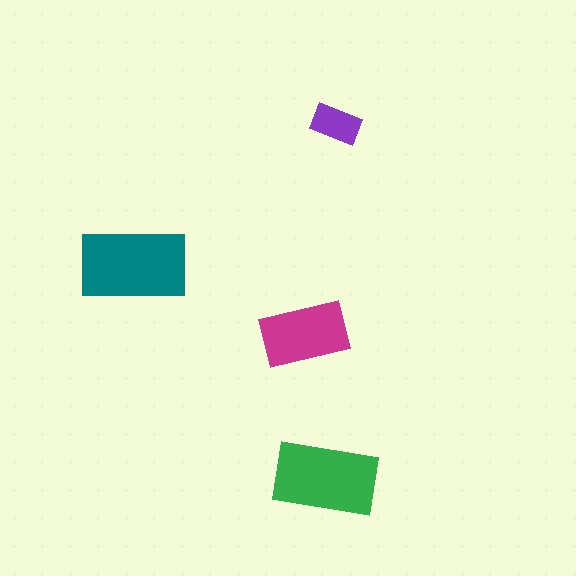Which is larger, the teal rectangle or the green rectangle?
The teal one.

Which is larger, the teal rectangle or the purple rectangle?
The teal one.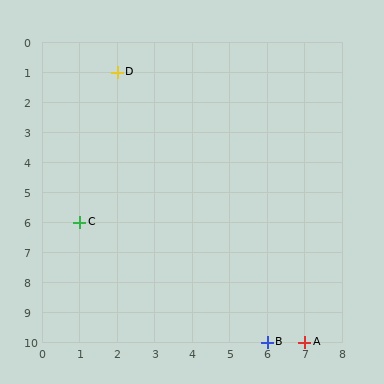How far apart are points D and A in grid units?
Points D and A are 5 columns and 9 rows apart (about 10.3 grid units diagonally).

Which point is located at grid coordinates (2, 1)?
Point D is at (2, 1).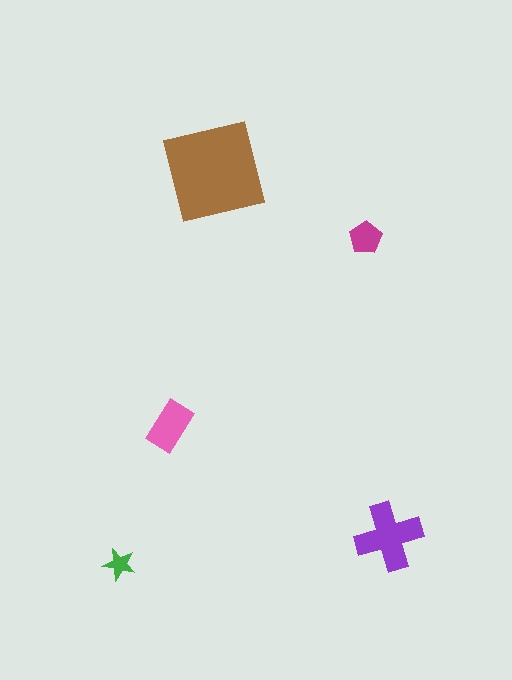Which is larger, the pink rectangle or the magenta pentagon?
The pink rectangle.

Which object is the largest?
The brown square.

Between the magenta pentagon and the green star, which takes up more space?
The magenta pentagon.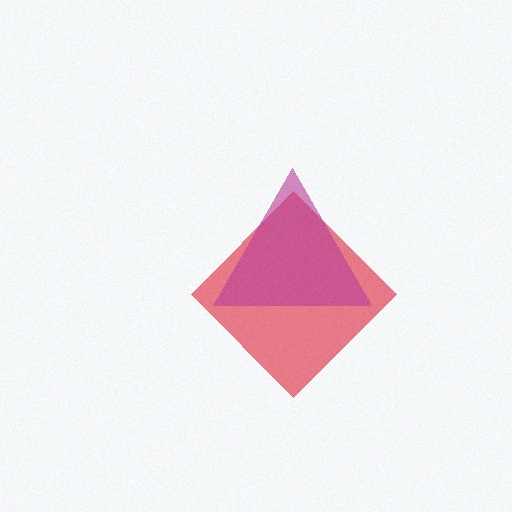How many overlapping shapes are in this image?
There are 2 overlapping shapes in the image.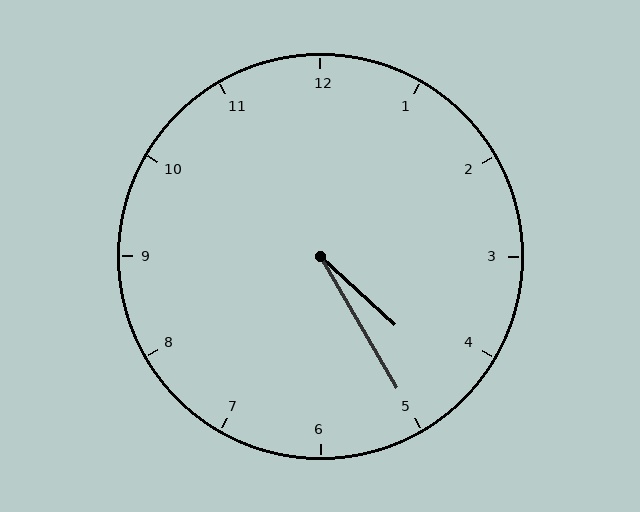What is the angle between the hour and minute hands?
Approximately 18 degrees.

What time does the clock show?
4:25.